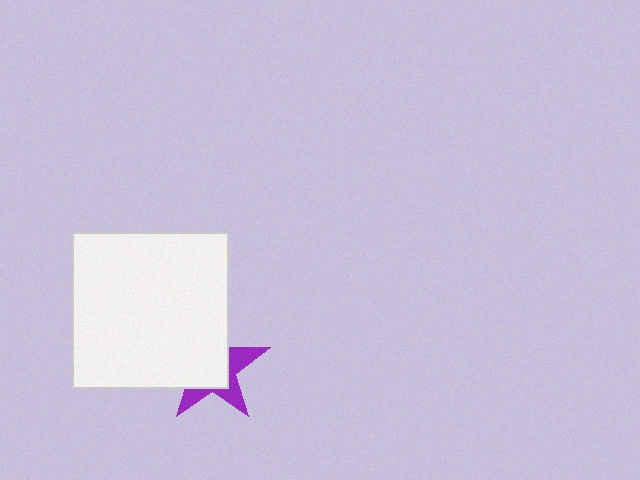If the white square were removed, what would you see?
You would see the complete purple star.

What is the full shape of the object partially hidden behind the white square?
The partially hidden object is a purple star.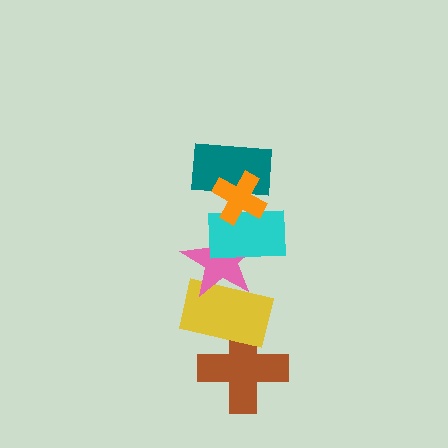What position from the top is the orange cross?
The orange cross is 1st from the top.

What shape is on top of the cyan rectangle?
The teal rectangle is on top of the cyan rectangle.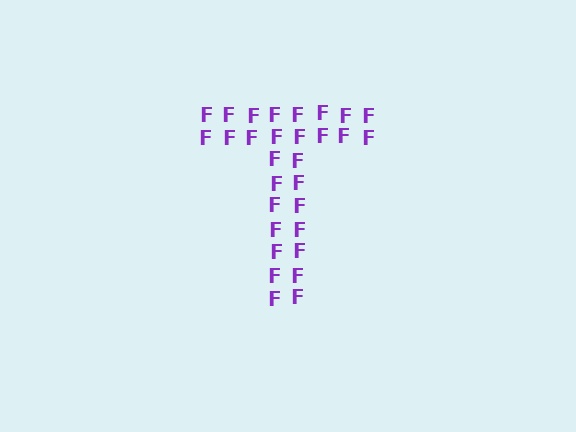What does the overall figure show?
The overall figure shows the letter T.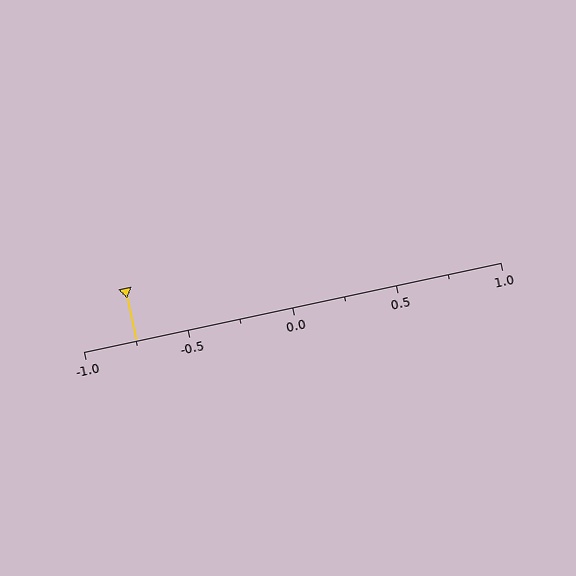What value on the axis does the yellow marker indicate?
The marker indicates approximately -0.75.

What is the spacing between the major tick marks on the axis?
The major ticks are spaced 0.5 apart.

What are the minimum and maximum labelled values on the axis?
The axis runs from -1.0 to 1.0.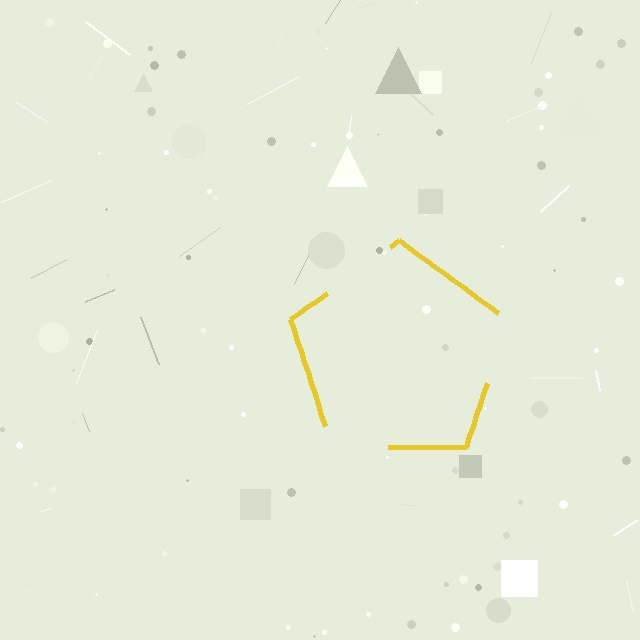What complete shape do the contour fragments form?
The contour fragments form a pentagon.